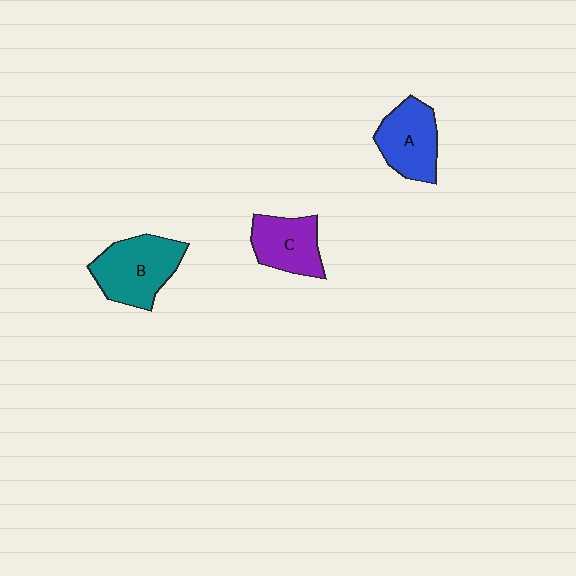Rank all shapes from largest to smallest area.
From largest to smallest: B (teal), A (blue), C (purple).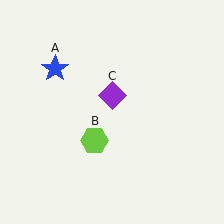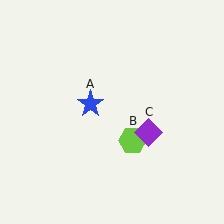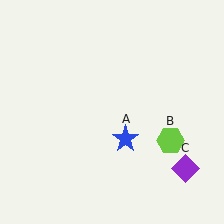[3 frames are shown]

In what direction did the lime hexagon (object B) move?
The lime hexagon (object B) moved right.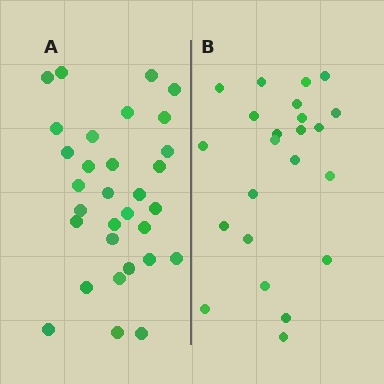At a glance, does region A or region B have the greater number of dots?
Region A (the left region) has more dots.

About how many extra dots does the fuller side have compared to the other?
Region A has roughly 8 or so more dots than region B.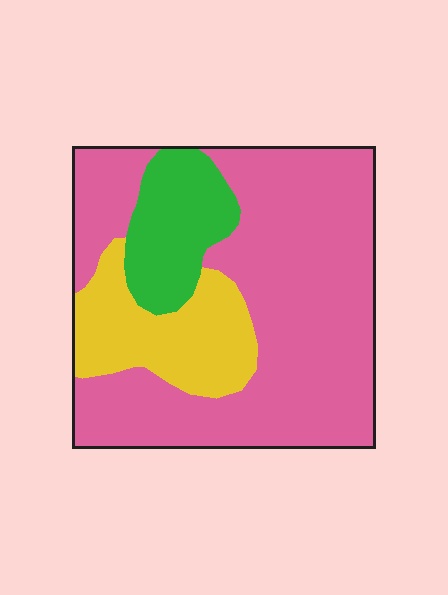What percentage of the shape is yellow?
Yellow takes up about one fifth (1/5) of the shape.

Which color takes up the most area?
Pink, at roughly 65%.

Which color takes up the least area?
Green, at roughly 15%.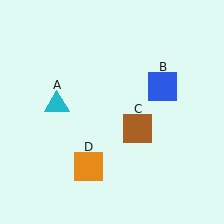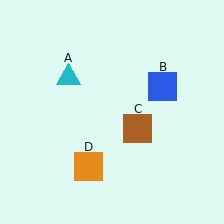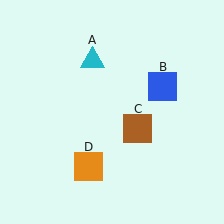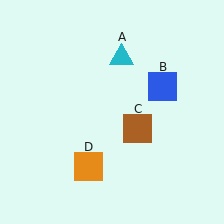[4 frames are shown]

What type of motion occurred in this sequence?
The cyan triangle (object A) rotated clockwise around the center of the scene.